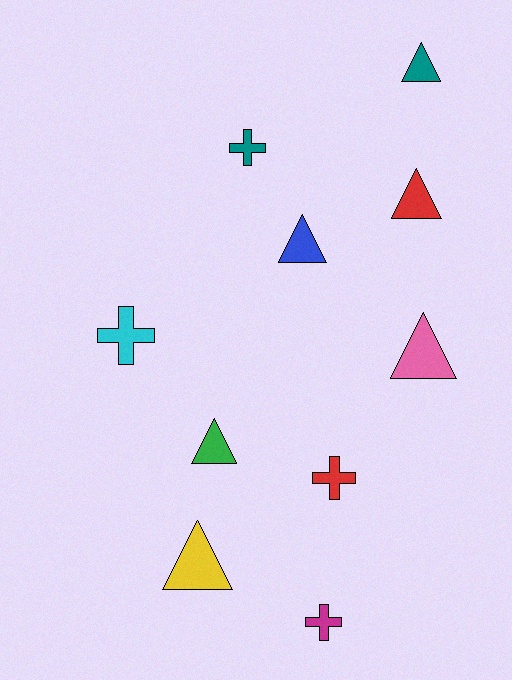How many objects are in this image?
There are 10 objects.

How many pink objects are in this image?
There is 1 pink object.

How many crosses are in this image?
There are 4 crosses.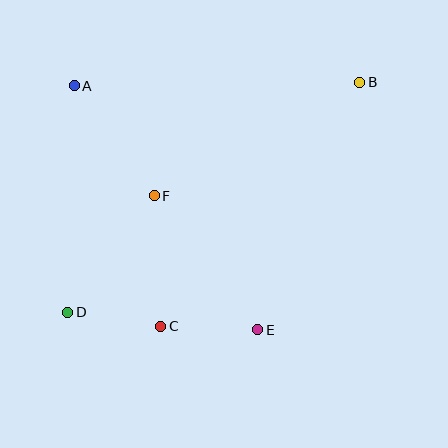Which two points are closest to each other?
Points C and D are closest to each other.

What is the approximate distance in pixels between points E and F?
The distance between E and F is approximately 169 pixels.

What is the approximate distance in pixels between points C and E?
The distance between C and E is approximately 97 pixels.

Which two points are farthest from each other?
Points B and D are farthest from each other.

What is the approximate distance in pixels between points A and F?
The distance between A and F is approximately 136 pixels.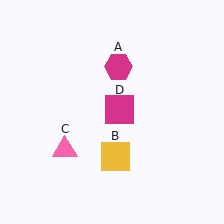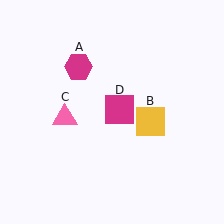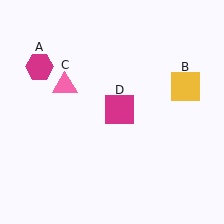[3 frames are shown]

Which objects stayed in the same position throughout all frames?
Magenta square (object D) remained stationary.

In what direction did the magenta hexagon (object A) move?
The magenta hexagon (object A) moved left.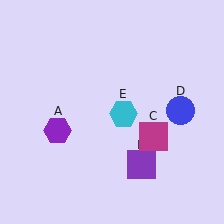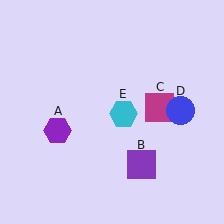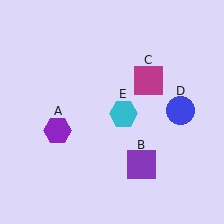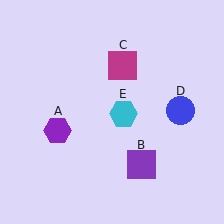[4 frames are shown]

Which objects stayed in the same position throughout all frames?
Purple hexagon (object A) and purple square (object B) and blue circle (object D) and cyan hexagon (object E) remained stationary.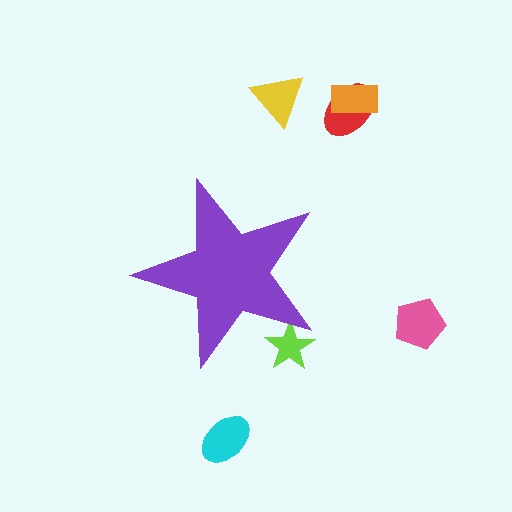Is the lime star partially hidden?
Yes, the lime star is partially hidden behind the purple star.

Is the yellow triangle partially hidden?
No, the yellow triangle is fully visible.